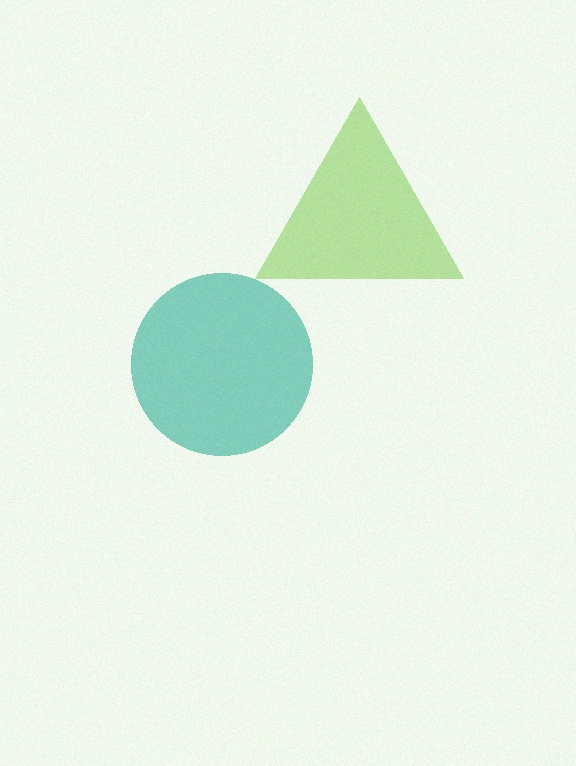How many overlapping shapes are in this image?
There are 2 overlapping shapes in the image.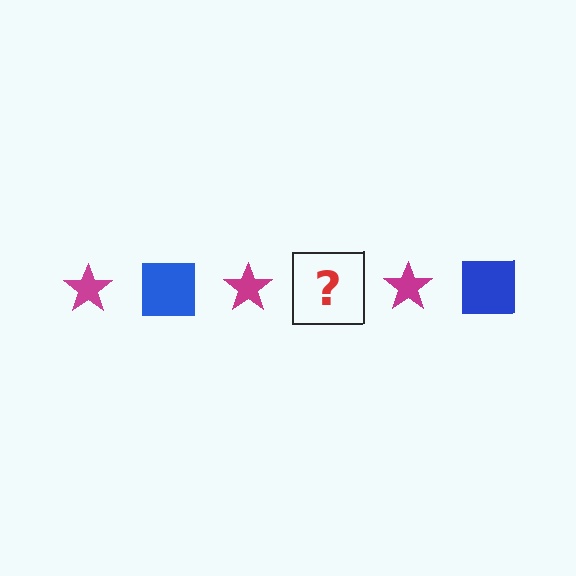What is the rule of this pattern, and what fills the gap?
The rule is that the pattern alternates between magenta star and blue square. The gap should be filled with a blue square.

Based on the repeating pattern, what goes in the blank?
The blank should be a blue square.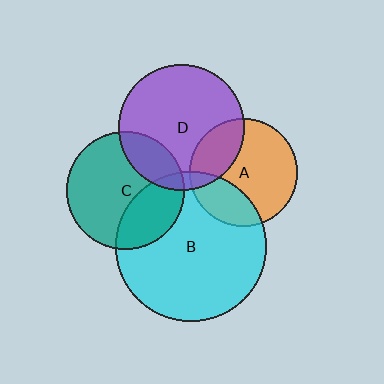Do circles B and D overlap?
Yes.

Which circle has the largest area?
Circle B (cyan).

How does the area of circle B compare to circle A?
Approximately 1.9 times.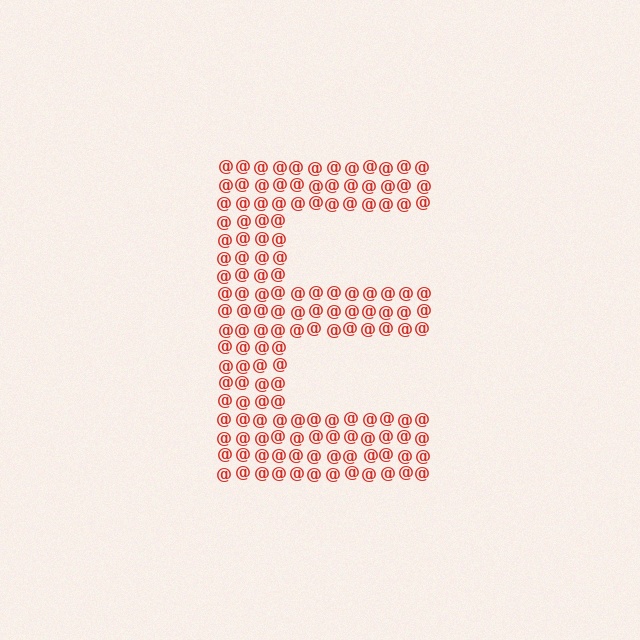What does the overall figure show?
The overall figure shows the letter E.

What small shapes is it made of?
It is made of small at signs.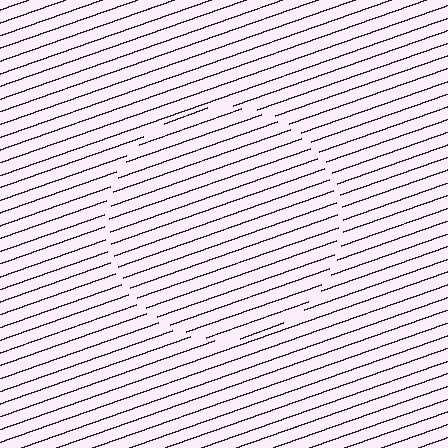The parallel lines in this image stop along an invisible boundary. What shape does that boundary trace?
An illusory circle. The interior of the shape contains the same grating, shifted by half a period — the contour is defined by the phase discontinuity where line-ends from the inner and outer gratings abut.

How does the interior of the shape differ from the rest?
The interior of the shape contains the same grating, shifted by half a period — the contour is defined by the phase discontinuity where line-ends from the inner and outer gratings abut.